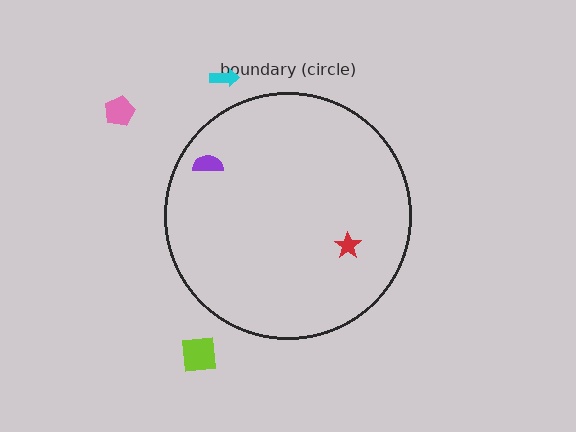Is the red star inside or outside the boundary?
Inside.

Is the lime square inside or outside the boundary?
Outside.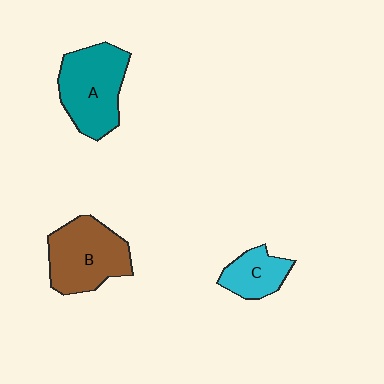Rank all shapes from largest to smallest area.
From largest to smallest: A (teal), B (brown), C (cyan).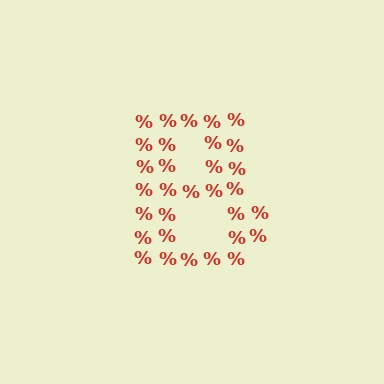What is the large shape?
The large shape is the letter B.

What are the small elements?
The small elements are percent signs.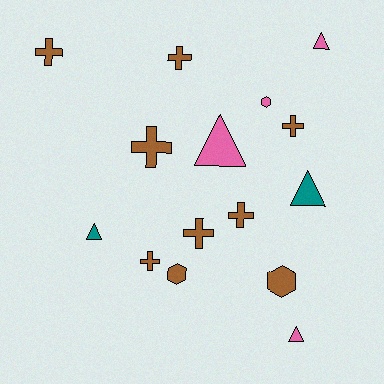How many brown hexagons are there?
There are 2 brown hexagons.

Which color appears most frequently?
Brown, with 9 objects.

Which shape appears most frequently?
Cross, with 7 objects.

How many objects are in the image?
There are 15 objects.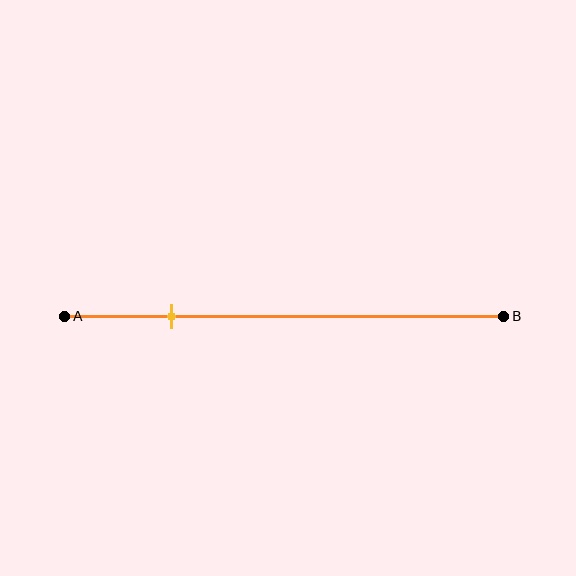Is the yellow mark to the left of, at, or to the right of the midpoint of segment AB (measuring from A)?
The yellow mark is to the left of the midpoint of segment AB.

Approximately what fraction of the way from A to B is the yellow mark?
The yellow mark is approximately 25% of the way from A to B.